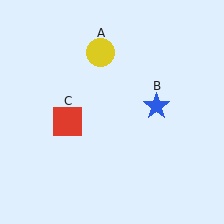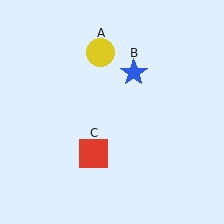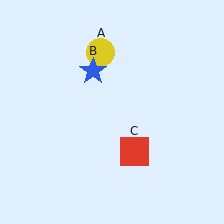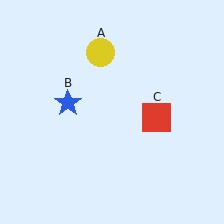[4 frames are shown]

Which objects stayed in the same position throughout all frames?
Yellow circle (object A) remained stationary.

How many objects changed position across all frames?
2 objects changed position: blue star (object B), red square (object C).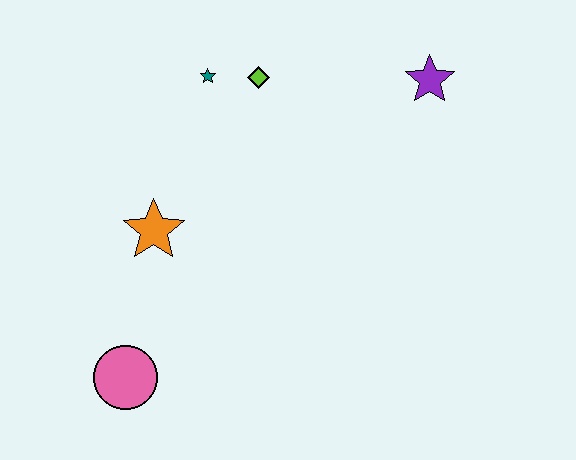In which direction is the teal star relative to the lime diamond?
The teal star is to the left of the lime diamond.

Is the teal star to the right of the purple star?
No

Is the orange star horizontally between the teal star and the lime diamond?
No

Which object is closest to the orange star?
The pink circle is closest to the orange star.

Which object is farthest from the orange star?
The purple star is farthest from the orange star.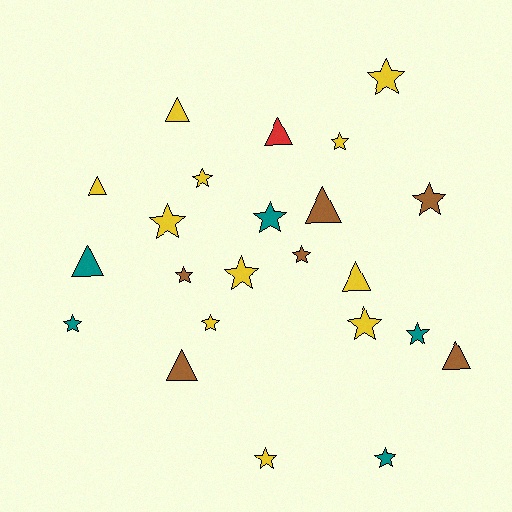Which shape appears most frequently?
Star, with 15 objects.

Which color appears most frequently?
Yellow, with 11 objects.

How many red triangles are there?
There is 1 red triangle.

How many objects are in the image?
There are 23 objects.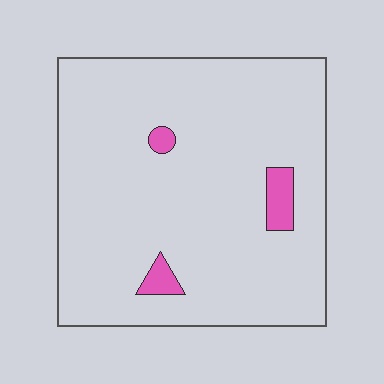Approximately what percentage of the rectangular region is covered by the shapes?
Approximately 5%.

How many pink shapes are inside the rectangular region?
3.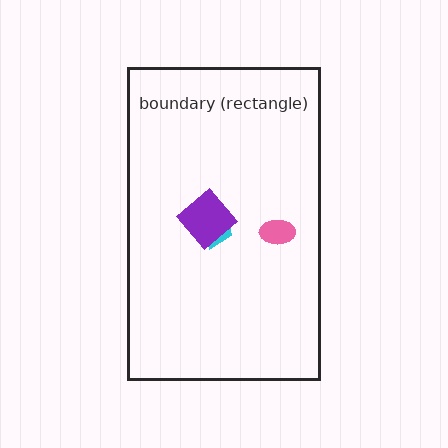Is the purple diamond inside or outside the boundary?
Inside.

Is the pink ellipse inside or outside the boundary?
Inside.